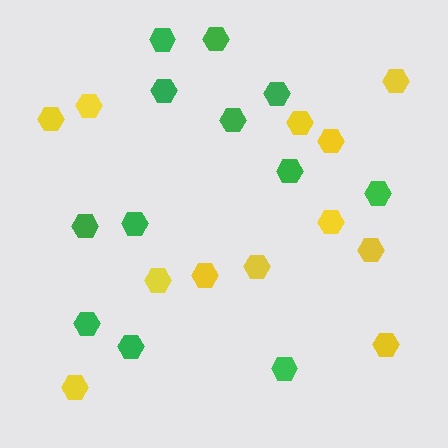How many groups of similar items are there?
There are 2 groups: one group of green hexagons (12) and one group of yellow hexagons (12).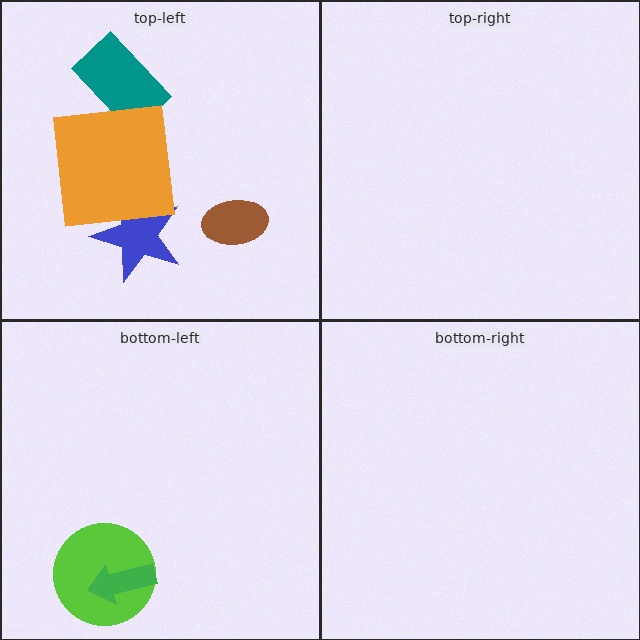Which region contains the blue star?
The top-left region.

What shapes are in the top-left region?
The teal rectangle, the brown ellipse, the blue star, the orange square.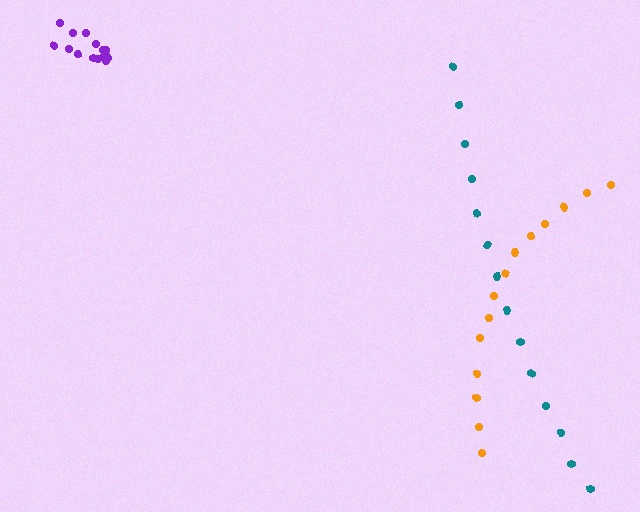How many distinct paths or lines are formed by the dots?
There are 3 distinct paths.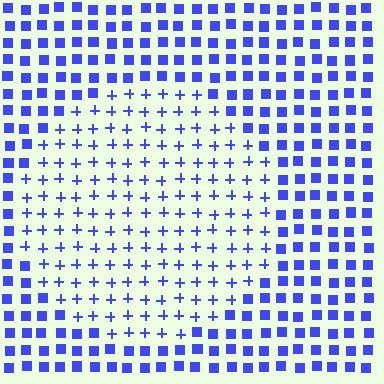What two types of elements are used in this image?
The image uses plus signs inside the circle region and squares outside it.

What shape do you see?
I see a circle.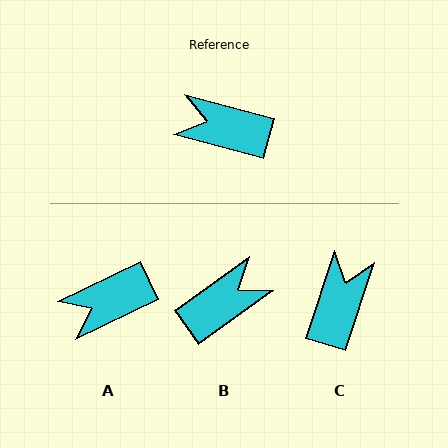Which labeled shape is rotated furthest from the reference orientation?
B, about 129 degrees away.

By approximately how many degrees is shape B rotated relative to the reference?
Approximately 129 degrees clockwise.